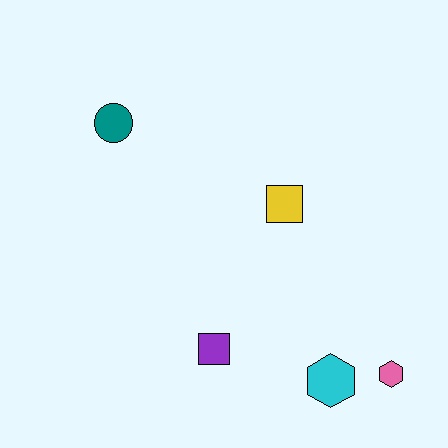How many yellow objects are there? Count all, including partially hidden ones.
There is 1 yellow object.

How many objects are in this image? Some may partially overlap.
There are 5 objects.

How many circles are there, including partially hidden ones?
There is 1 circle.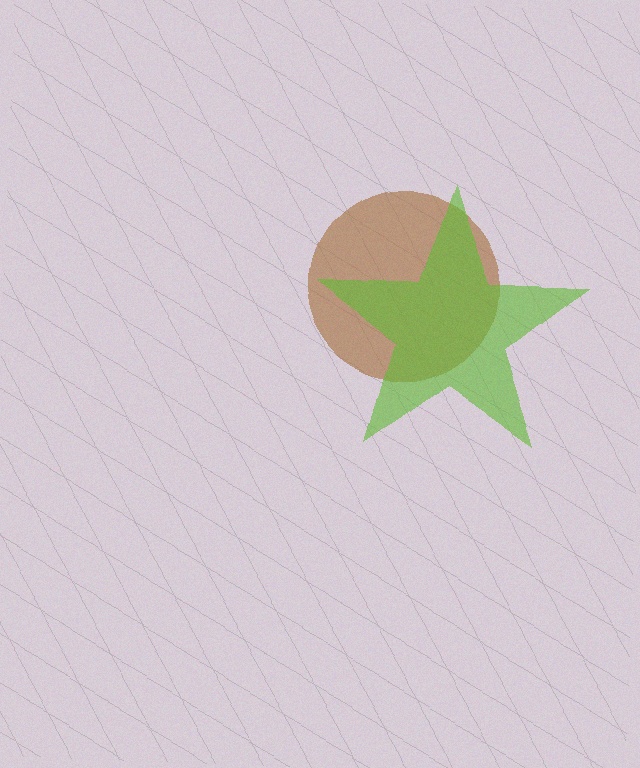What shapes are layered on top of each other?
The layered shapes are: a brown circle, a lime star.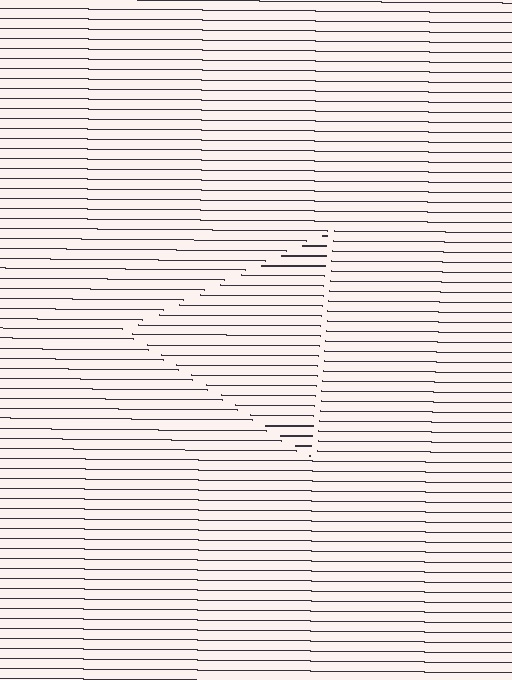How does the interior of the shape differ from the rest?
The interior of the shape contains the same grating, shifted by half a period — the contour is defined by the phase discontinuity where line-ends from the inner and outer gratings abut.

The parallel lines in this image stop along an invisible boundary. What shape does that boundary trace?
An illusory triangle. The interior of the shape contains the same grating, shifted by half a period — the contour is defined by the phase discontinuity where line-ends from the inner and outer gratings abut.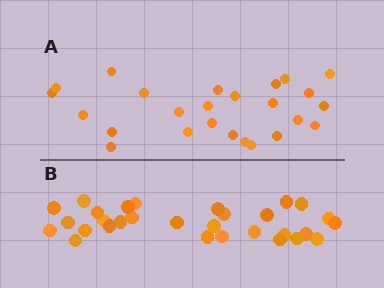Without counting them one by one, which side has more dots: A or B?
Region B (the bottom region) has more dots.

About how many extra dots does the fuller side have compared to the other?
Region B has about 5 more dots than region A.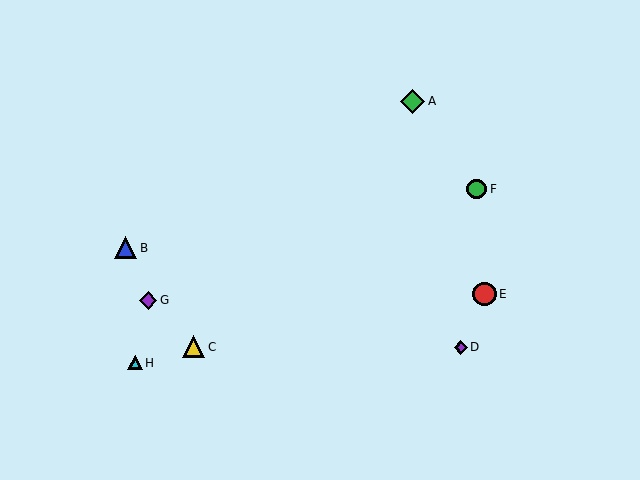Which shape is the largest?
The green diamond (labeled A) is the largest.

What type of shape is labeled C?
Shape C is a yellow triangle.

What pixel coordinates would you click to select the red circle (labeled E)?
Click at (484, 294) to select the red circle E.